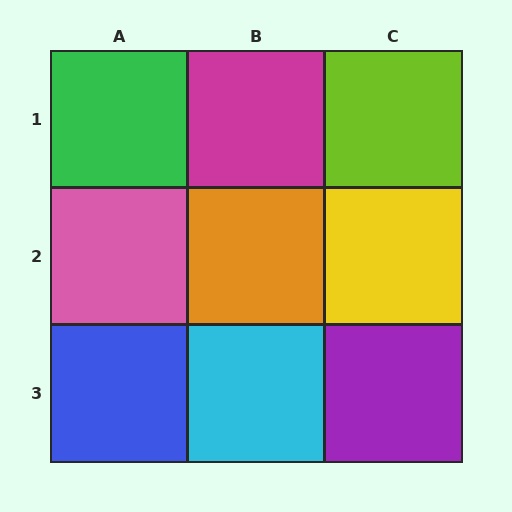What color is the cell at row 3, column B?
Cyan.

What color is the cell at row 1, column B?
Magenta.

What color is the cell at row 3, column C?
Purple.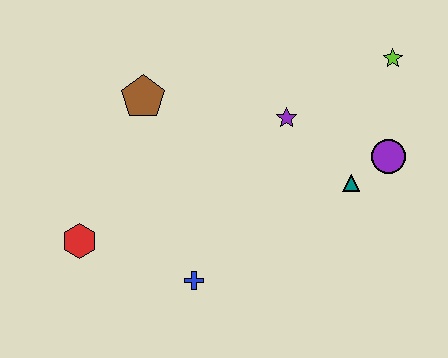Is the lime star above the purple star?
Yes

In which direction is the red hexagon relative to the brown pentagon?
The red hexagon is below the brown pentagon.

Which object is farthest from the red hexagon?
The lime star is farthest from the red hexagon.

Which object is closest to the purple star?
The teal triangle is closest to the purple star.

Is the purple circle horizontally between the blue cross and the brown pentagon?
No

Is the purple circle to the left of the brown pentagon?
No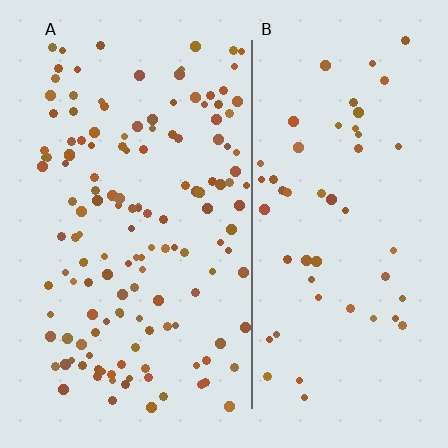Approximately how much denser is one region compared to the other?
Approximately 2.7× — region A over region B.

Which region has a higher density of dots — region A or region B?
A (the left).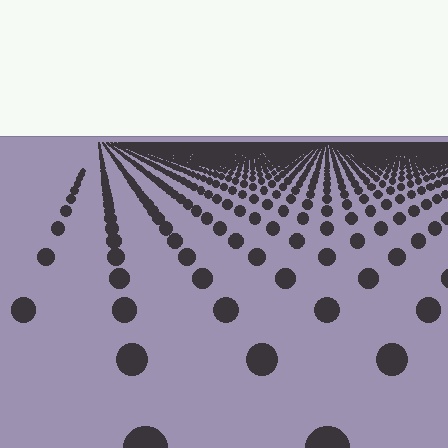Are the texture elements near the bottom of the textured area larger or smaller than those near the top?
Larger. Near the bottom, elements are closer to the viewer and appear at a bigger on-screen size.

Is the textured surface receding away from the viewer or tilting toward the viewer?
The surface is receding away from the viewer. Texture elements get smaller and denser toward the top.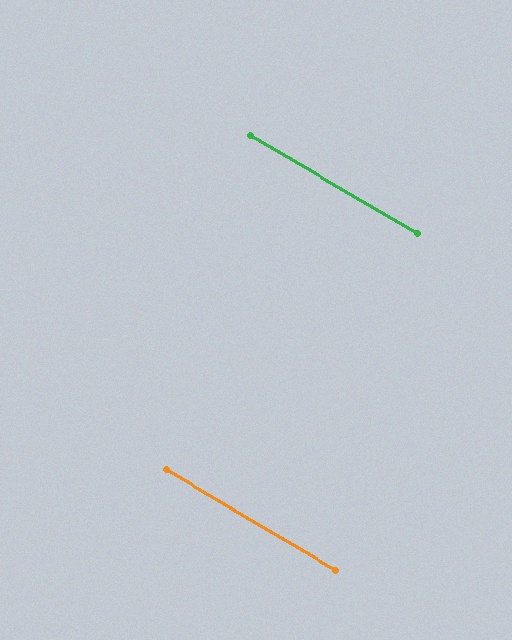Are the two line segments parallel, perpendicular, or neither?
Parallel — their directions differ by only 0.1°.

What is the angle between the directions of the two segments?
Approximately 0 degrees.